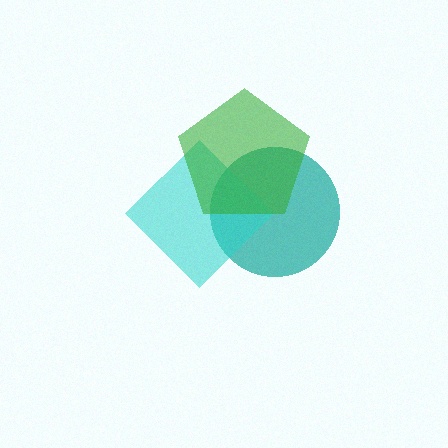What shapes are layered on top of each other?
The layered shapes are: a teal circle, a cyan diamond, a green pentagon.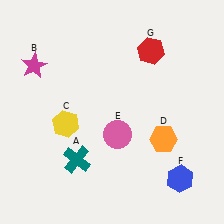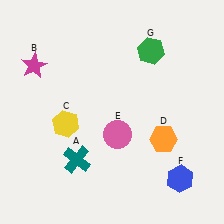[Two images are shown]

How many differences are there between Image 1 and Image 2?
There is 1 difference between the two images.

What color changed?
The hexagon (G) changed from red in Image 1 to green in Image 2.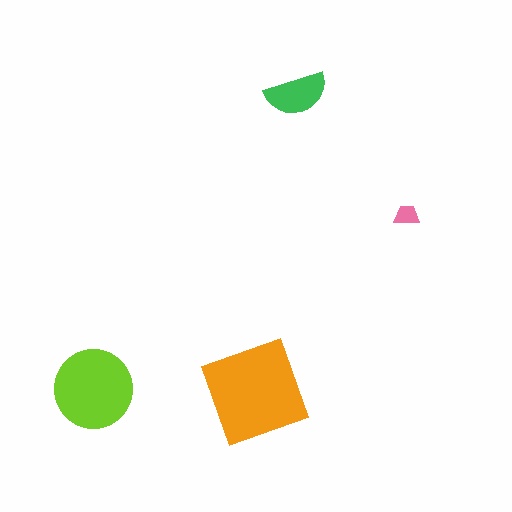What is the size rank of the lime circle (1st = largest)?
2nd.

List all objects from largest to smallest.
The orange square, the lime circle, the green semicircle, the pink trapezoid.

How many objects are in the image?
There are 4 objects in the image.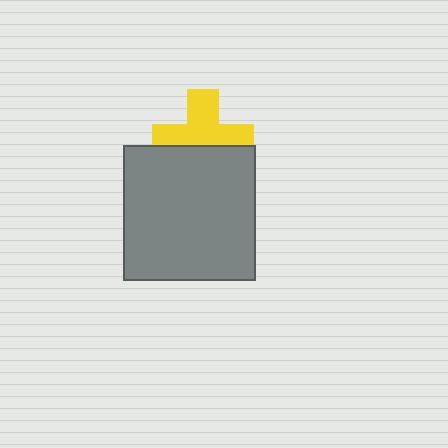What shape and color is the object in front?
The object in front is a gray rectangle.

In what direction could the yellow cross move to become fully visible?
The yellow cross could move up. That would shift it out from behind the gray rectangle entirely.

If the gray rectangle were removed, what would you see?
You would see the complete yellow cross.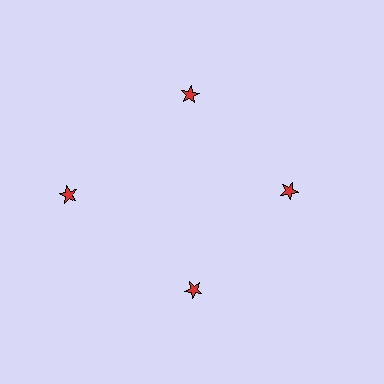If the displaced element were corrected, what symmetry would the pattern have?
It would have 4-fold rotational symmetry — the pattern would map onto itself every 90 degrees.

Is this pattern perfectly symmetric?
No. The 4 red stars are arranged in a ring, but one element near the 9 o'clock position is pushed outward from the center, breaking the 4-fold rotational symmetry.